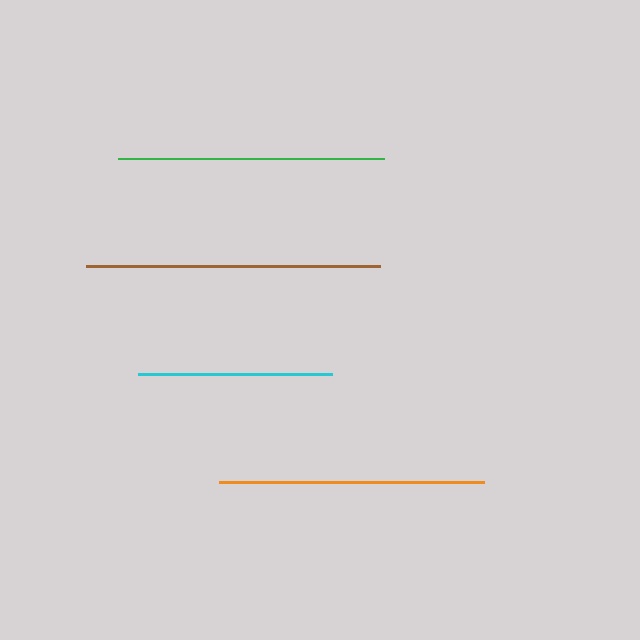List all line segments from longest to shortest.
From longest to shortest: brown, green, orange, cyan.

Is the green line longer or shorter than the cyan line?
The green line is longer than the cyan line.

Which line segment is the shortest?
The cyan line is the shortest at approximately 194 pixels.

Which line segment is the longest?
The brown line is the longest at approximately 294 pixels.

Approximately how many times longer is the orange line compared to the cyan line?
The orange line is approximately 1.4 times the length of the cyan line.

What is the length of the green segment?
The green segment is approximately 267 pixels long.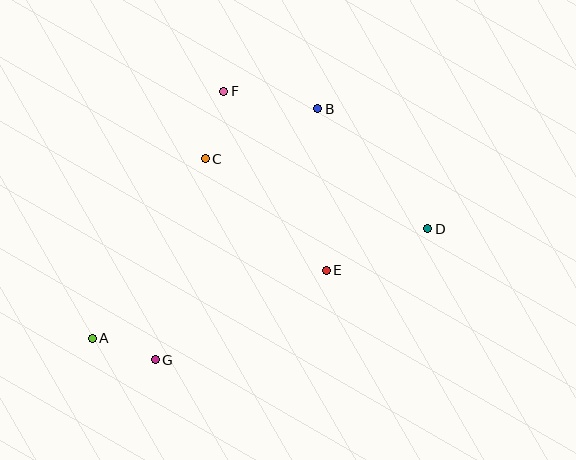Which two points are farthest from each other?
Points A and D are farthest from each other.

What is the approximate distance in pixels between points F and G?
The distance between F and G is approximately 277 pixels.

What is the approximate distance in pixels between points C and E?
The distance between C and E is approximately 164 pixels.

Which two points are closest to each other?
Points A and G are closest to each other.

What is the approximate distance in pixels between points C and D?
The distance between C and D is approximately 233 pixels.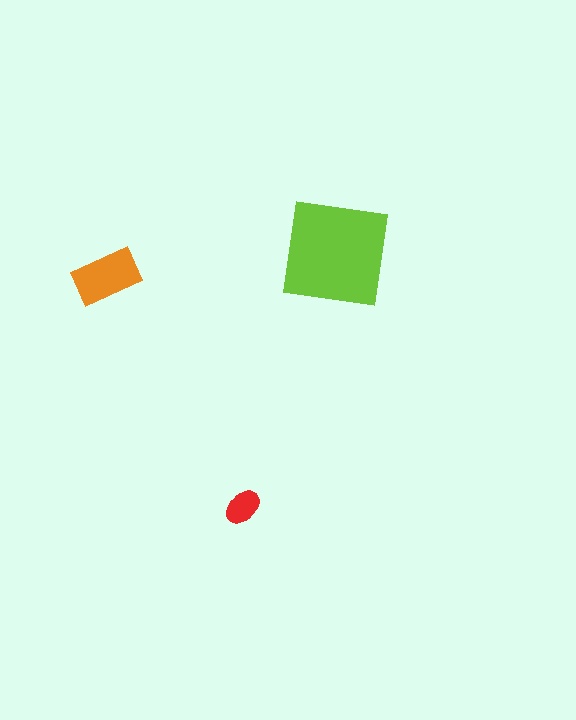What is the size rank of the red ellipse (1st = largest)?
3rd.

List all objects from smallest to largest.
The red ellipse, the orange rectangle, the lime square.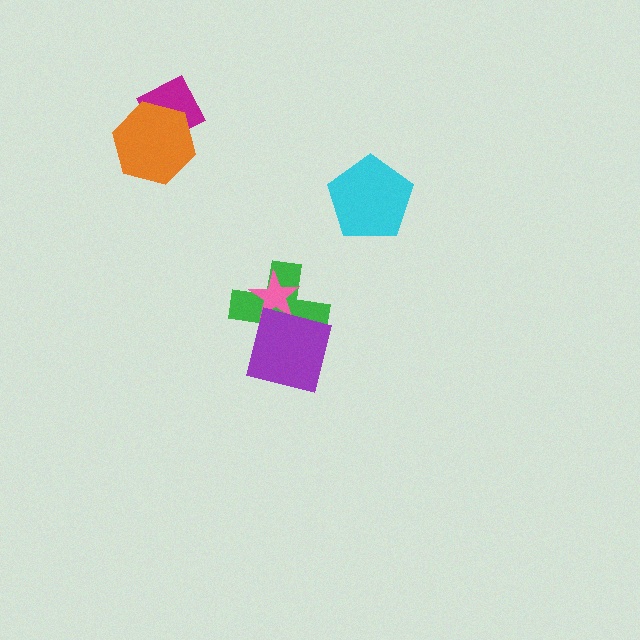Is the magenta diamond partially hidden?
Yes, it is partially covered by another shape.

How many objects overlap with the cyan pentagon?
0 objects overlap with the cyan pentagon.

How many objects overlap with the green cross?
2 objects overlap with the green cross.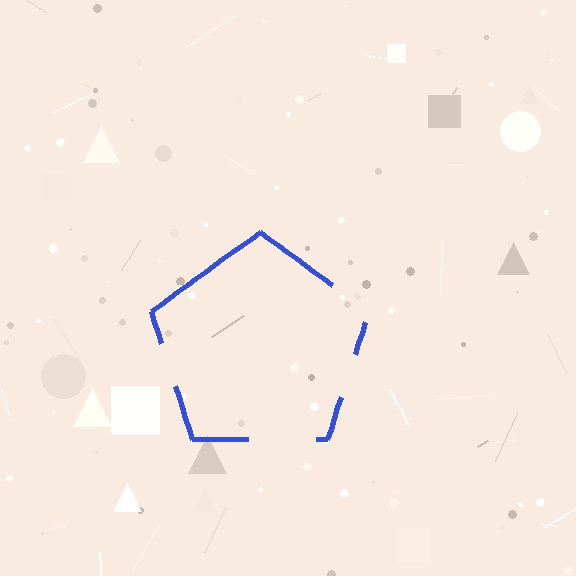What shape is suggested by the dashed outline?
The dashed outline suggests a pentagon.